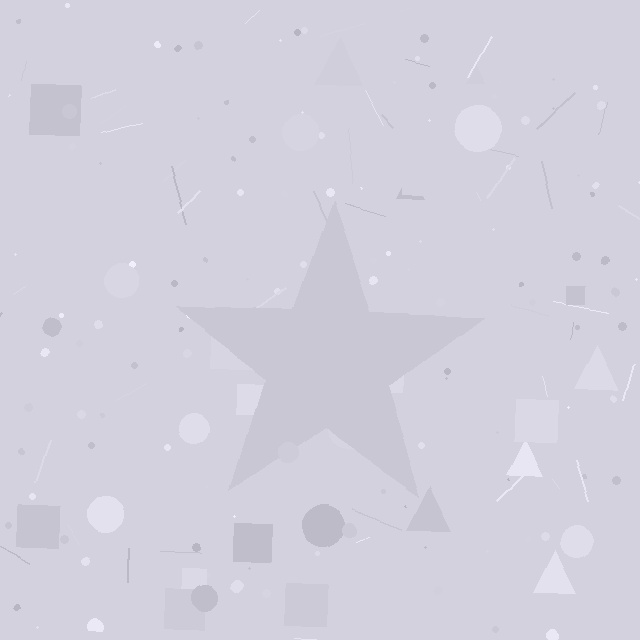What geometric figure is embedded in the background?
A star is embedded in the background.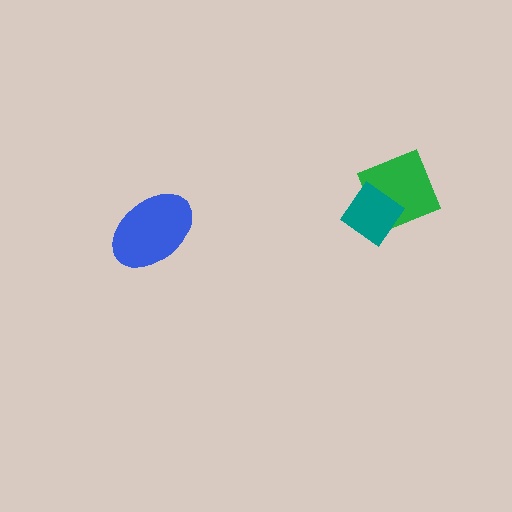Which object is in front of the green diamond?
The teal diamond is in front of the green diamond.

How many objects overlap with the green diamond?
1 object overlaps with the green diamond.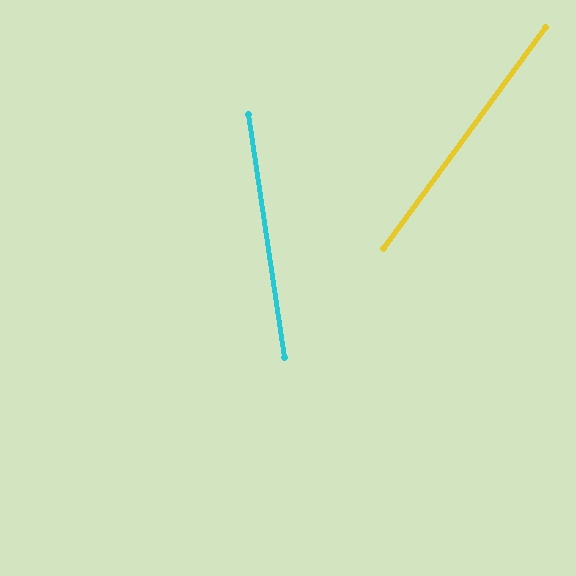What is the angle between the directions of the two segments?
Approximately 45 degrees.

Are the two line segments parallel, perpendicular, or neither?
Neither parallel nor perpendicular — they differ by about 45°.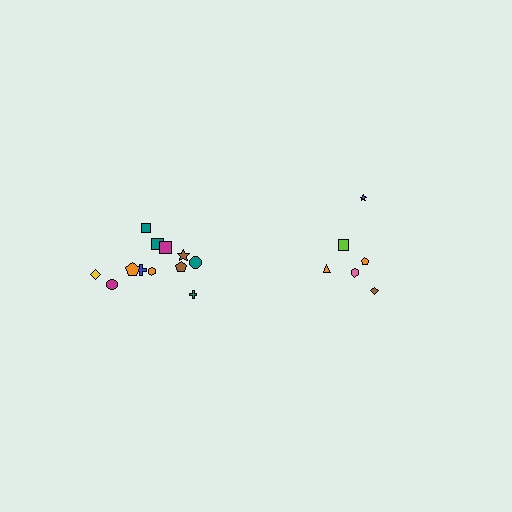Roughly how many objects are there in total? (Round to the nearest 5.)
Roughly 20 objects in total.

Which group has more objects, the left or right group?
The left group.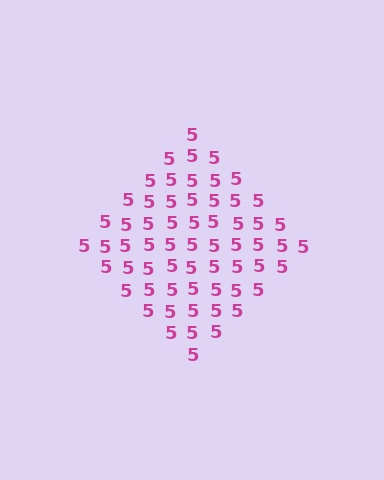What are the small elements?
The small elements are digit 5's.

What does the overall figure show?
The overall figure shows a diamond.